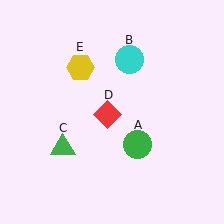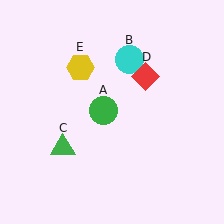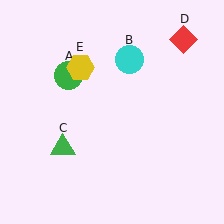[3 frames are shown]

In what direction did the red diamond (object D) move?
The red diamond (object D) moved up and to the right.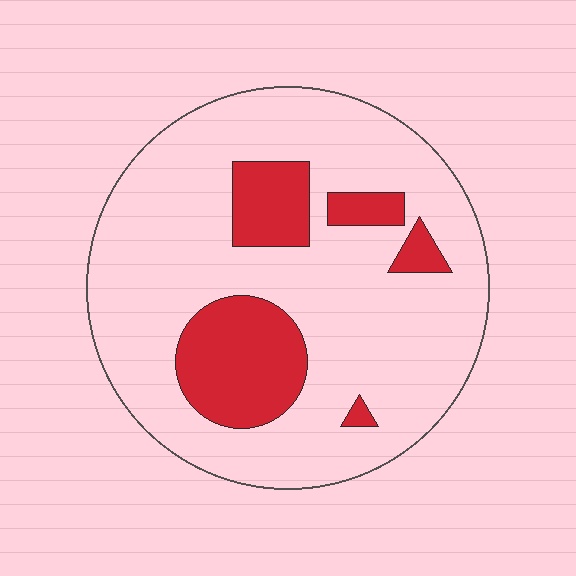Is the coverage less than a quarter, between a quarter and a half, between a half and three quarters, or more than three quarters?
Less than a quarter.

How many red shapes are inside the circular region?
5.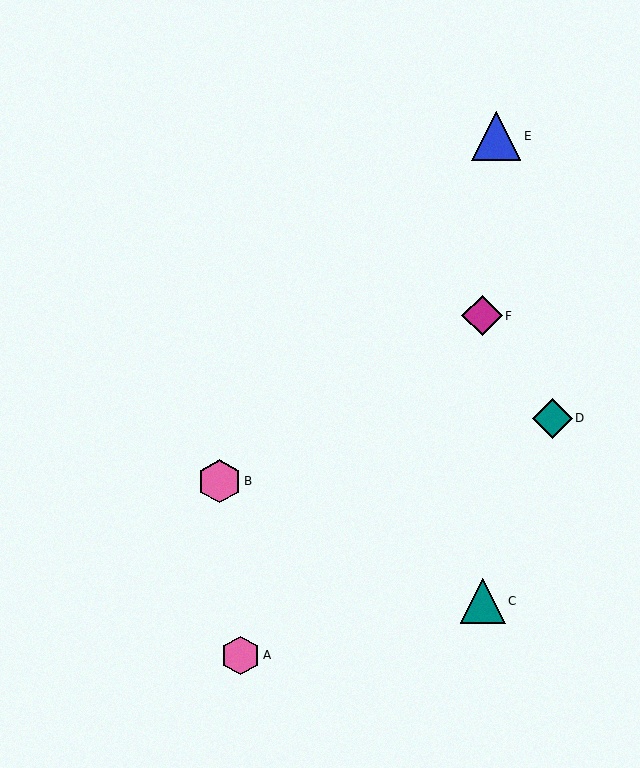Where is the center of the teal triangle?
The center of the teal triangle is at (483, 601).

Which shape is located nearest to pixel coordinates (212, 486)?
The pink hexagon (labeled B) at (219, 481) is nearest to that location.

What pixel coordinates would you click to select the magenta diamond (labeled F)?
Click at (482, 316) to select the magenta diamond F.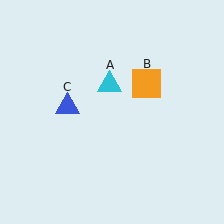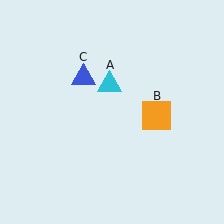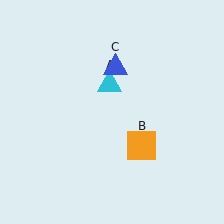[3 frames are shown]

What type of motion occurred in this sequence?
The orange square (object B), blue triangle (object C) rotated clockwise around the center of the scene.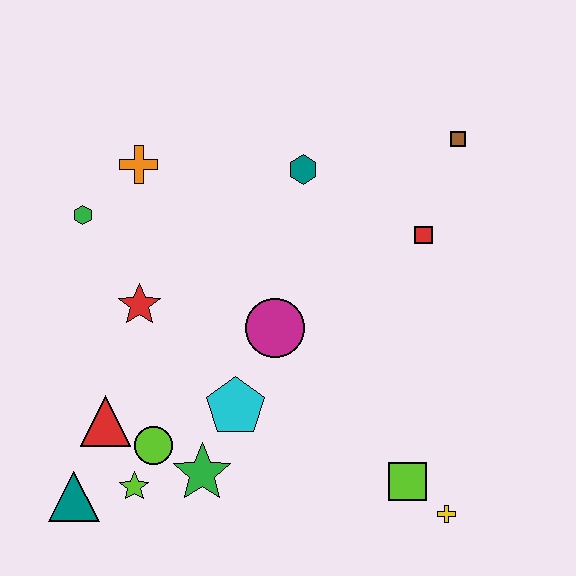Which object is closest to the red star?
The green hexagon is closest to the red star.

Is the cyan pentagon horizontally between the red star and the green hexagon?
No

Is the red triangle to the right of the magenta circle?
No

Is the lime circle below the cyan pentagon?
Yes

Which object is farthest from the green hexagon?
The yellow cross is farthest from the green hexagon.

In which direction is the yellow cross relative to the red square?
The yellow cross is below the red square.